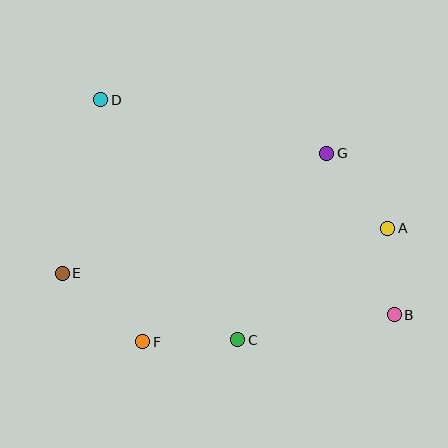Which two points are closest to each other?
Points A and B are closest to each other.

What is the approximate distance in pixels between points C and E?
The distance between C and E is approximately 188 pixels.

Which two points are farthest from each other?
Points B and D are farthest from each other.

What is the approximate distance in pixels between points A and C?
The distance between A and C is approximately 187 pixels.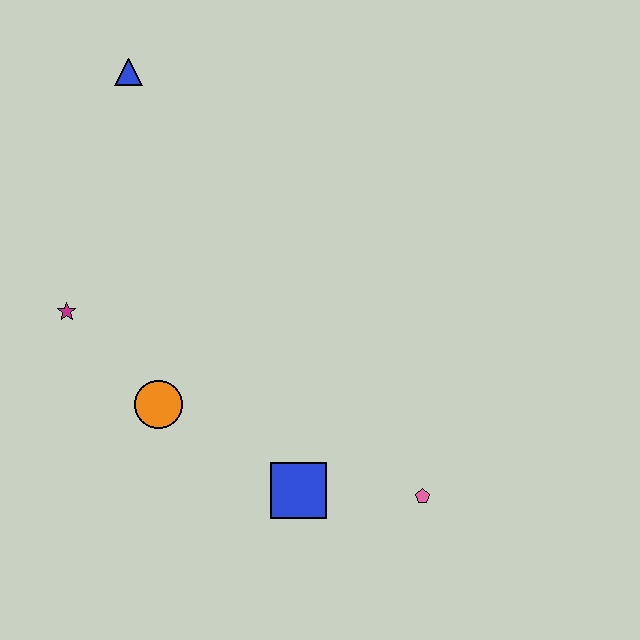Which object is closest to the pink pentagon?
The blue square is closest to the pink pentagon.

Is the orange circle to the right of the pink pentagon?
No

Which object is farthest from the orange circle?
The blue triangle is farthest from the orange circle.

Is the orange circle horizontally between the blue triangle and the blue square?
Yes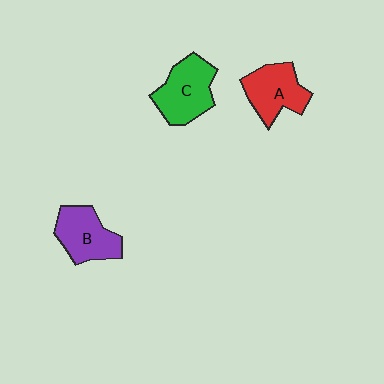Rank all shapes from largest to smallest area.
From largest to smallest: C (green), A (red), B (purple).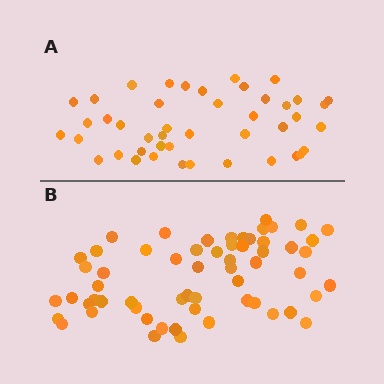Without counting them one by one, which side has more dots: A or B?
Region B (the bottom region) has more dots.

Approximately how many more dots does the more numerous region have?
Region B has approximately 15 more dots than region A.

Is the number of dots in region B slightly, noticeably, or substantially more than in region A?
Region B has noticeably more, but not dramatically so. The ratio is roughly 1.4 to 1.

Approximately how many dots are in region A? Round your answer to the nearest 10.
About 40 dots. (The exact count is 44, which rounds to 40.)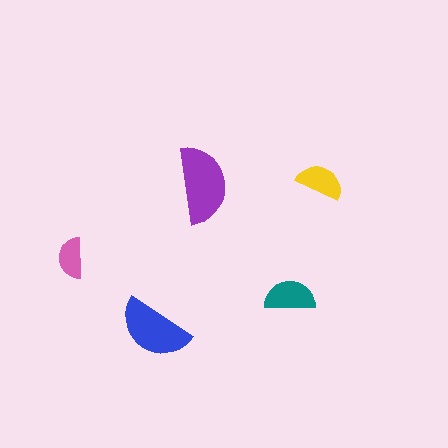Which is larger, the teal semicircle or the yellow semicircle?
The teal one.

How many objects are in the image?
There are 5 objects in the image.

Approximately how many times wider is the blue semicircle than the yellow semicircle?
About 1.5 times wider.